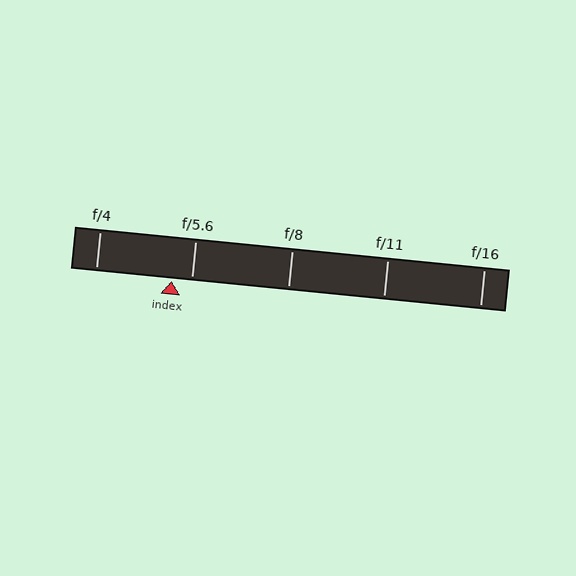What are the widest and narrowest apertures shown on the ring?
The widest aperture shown is f/4 and the narrowest is f/16.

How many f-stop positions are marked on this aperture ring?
There are 5 f-stop positions marked.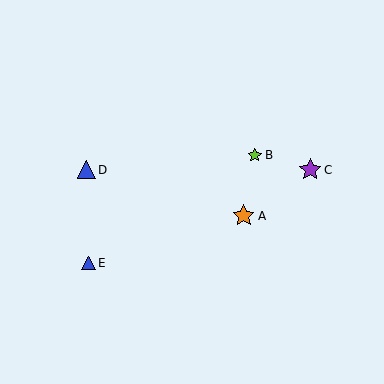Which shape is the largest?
The purple star (labeled C) is the largest.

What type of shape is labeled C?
Shape C is a purple star.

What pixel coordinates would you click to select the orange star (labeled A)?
Click at (244, 216) to select the orange star A.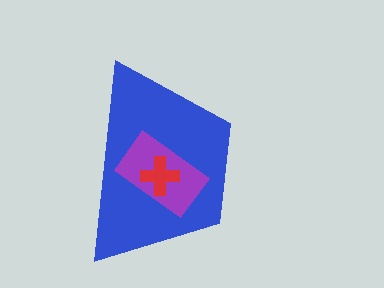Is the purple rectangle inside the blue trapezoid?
Yes.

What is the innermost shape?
The red cross.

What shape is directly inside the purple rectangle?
The red cross.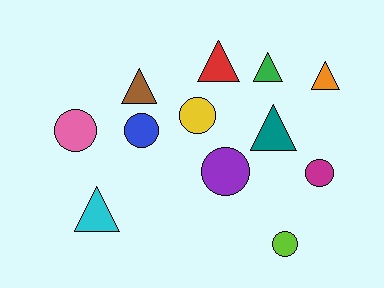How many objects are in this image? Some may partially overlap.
There are 12 objects.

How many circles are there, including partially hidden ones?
There are 6 circles.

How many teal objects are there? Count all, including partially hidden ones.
There is 1 teal object.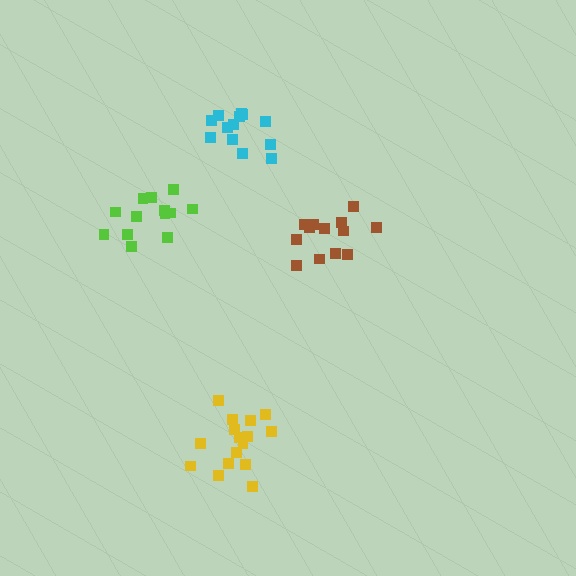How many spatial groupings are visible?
There are 4 spatial groupings.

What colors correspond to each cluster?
The clusters are colored: brown, lime, yellow, cyan.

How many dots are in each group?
Group 1: 13 dots, Group 2: 13 dots, Group 3: 17 dots, Group 4: 13 dots (56 total).